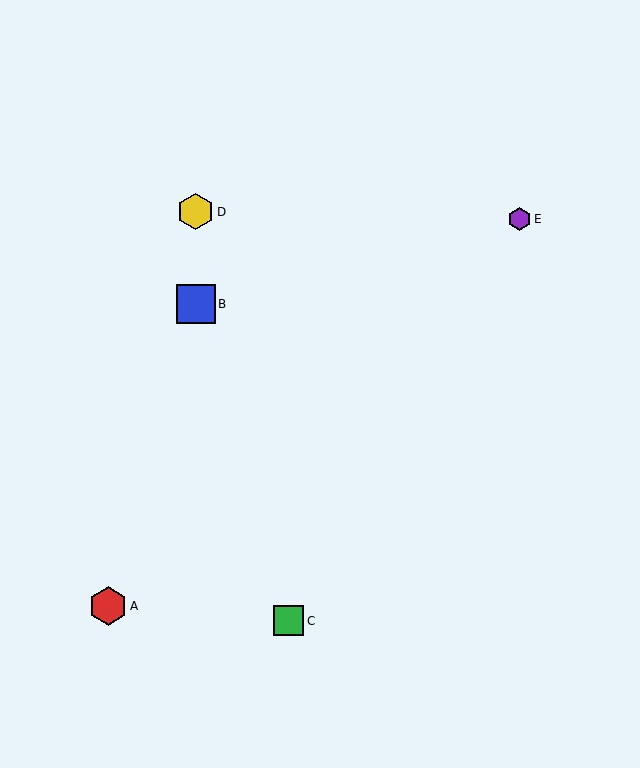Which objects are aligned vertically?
Objects B, D are aligned vertically.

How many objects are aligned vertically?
2 objects (B, D) are aligned vertically.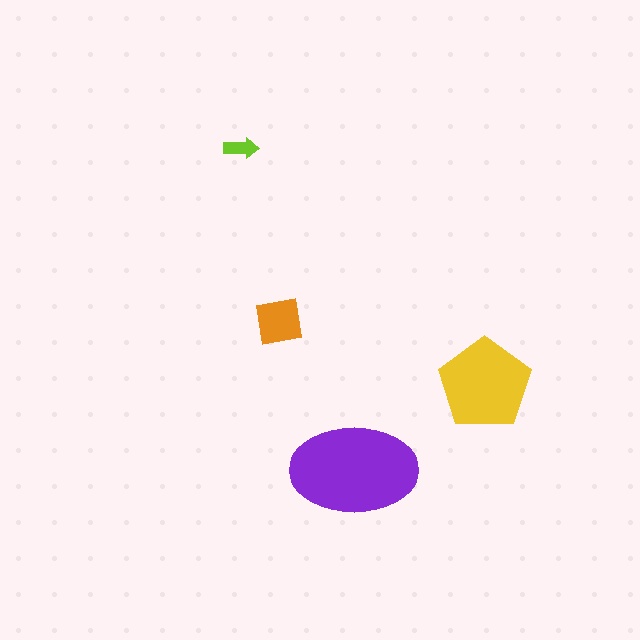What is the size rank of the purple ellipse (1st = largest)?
1st.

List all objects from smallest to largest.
The lime arrow, the orange square, the yellow pentagon, the purple ellipse.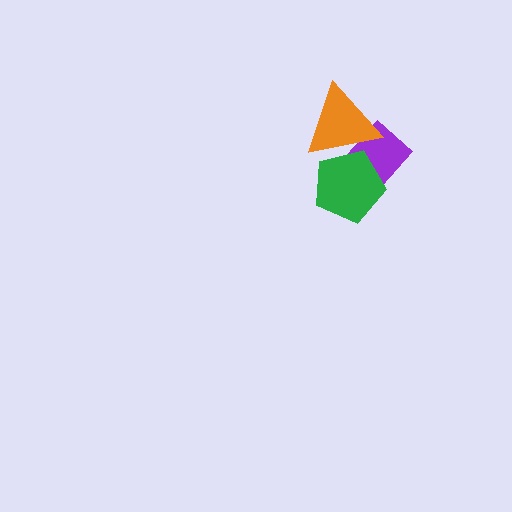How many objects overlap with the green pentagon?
2 objects overlap with the green pentagon.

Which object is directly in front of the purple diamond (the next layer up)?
The green pentagon is directly in front of the purple diamond.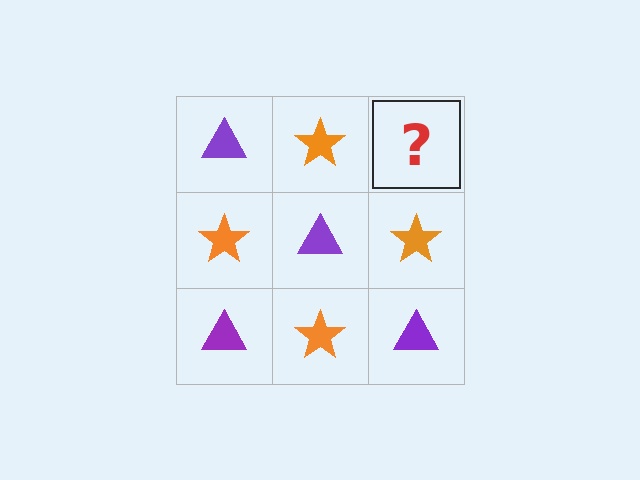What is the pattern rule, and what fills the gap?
The rule is that it alternates purple triangle and orange star in a checkerboard pattern. The gap should be filled with a purple triangle.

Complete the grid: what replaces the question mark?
The question mark should be replaced with a purple triangle.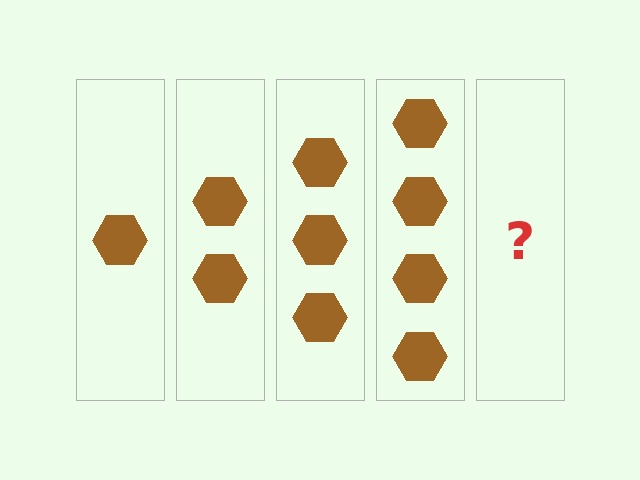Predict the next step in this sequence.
The next step is 5 hexagons.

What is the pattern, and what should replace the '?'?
The pattern is that each step adds one more hexagon. The '?' should be 5 hexagons.